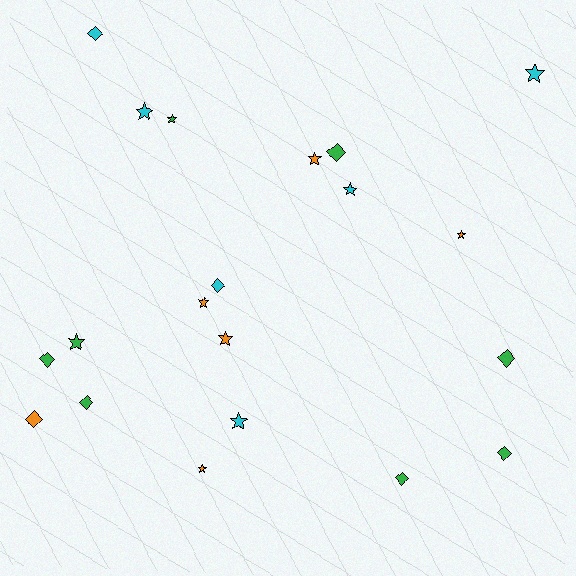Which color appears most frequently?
Green, with 8 objects.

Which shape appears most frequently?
Star, with 11 objects.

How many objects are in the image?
There are 20 objects.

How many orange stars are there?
There are 5 orange stars.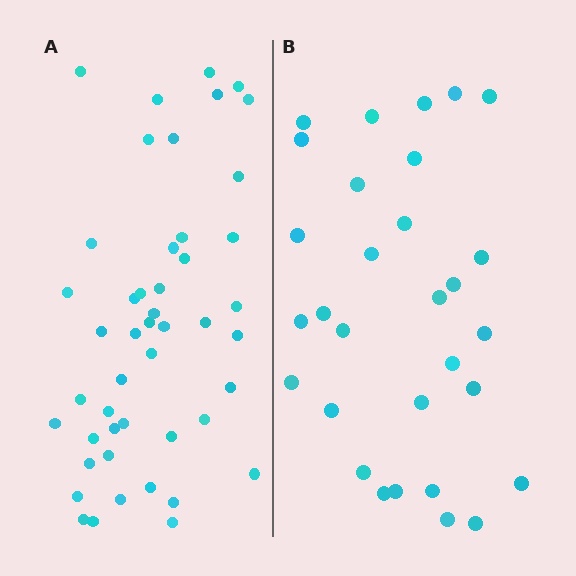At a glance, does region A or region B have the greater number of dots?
Region A (the left region) has more dots.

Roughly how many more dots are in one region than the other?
Region A has approximately 15 more dots than region B.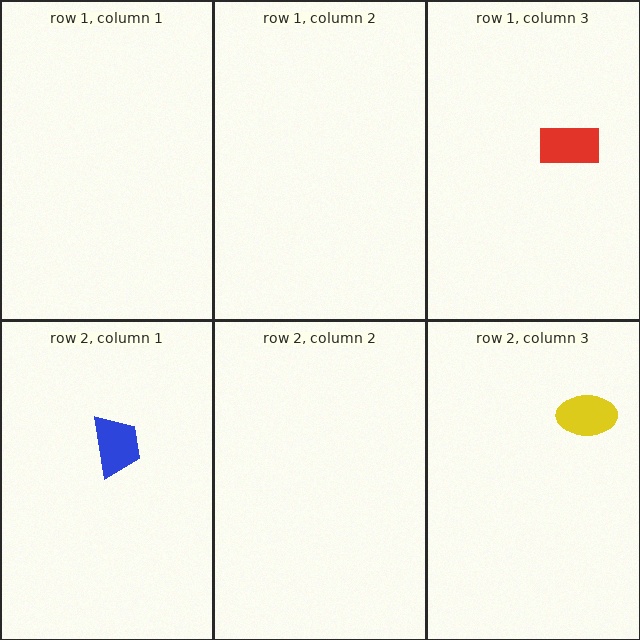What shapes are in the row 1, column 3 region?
The red rectangle.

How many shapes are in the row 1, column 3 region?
1.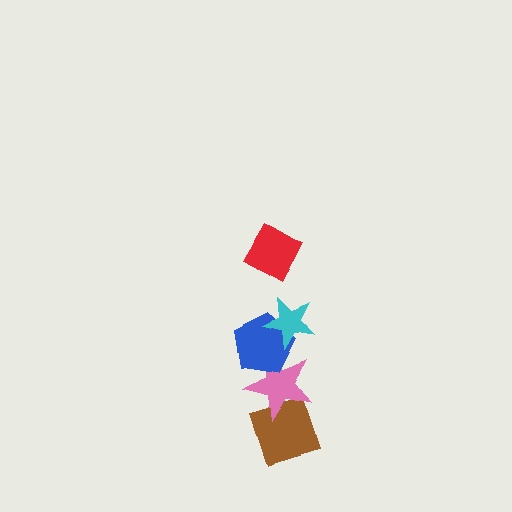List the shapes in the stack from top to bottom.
From top to bottom: the red diamond, the cyan star, the blue pentagon, the pink star, the brown diamond.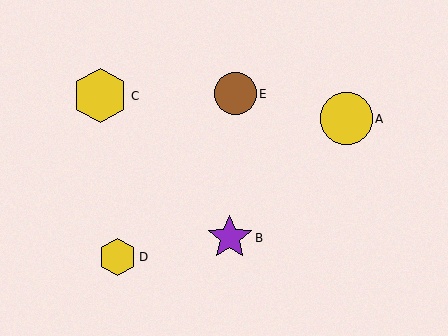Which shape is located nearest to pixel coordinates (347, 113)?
The yellow circle (labeled A) at (346, 119) is nearest to that location.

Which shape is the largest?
The yellow hexagon (labeled C) is the largest.